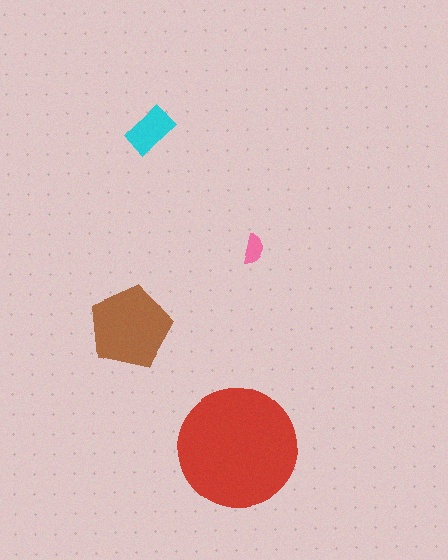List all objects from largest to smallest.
The red circle, the brown pentagon, the cyan rectangle, the pink semicircle.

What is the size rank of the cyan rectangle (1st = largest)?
3rd.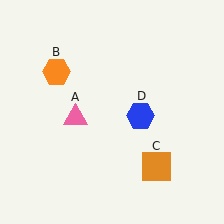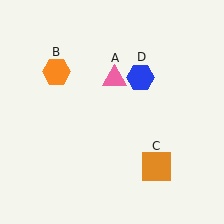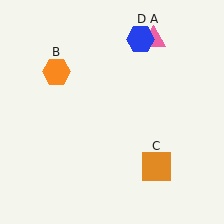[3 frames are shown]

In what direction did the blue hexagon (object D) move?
The blue hexagon (object D) moved up.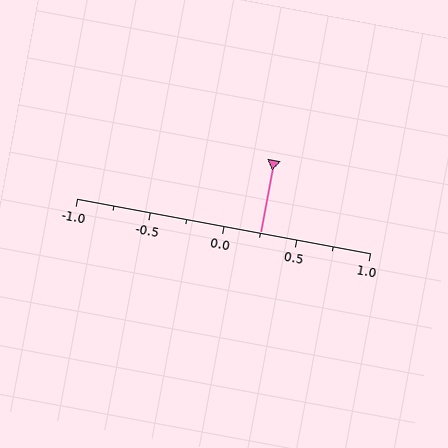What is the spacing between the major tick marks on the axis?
The major ticks are spaced 0.5 apart.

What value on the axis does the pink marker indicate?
The marker indicates approximately 0.25.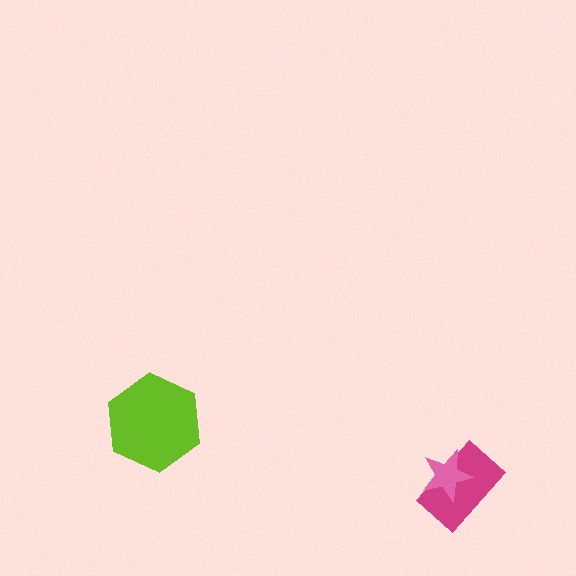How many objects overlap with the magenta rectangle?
1 object overlaps with the magenta rectangle.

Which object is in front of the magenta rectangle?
The pink star is in front of the magenta rectangle.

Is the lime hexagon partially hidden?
No, no other shape covers it.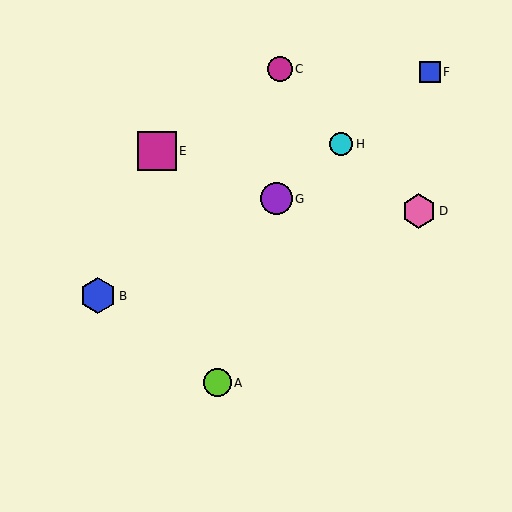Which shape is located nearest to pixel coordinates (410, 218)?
The pink hexagon (labeled D) at (419, 211) is nearest to that location.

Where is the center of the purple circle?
The center of the purple circle is at (276, 199).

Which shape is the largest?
The magenta square (labeled E) is the largest.